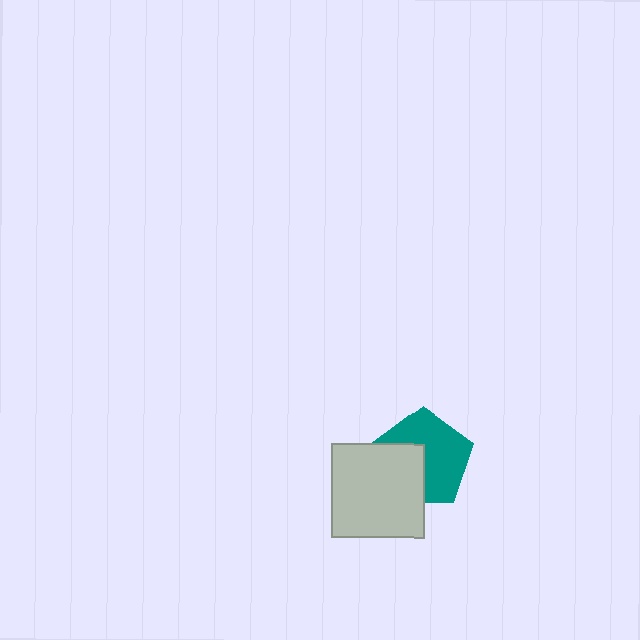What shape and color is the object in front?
The object in front is a light gray square.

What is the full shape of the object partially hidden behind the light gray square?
The partially hidden object is a teal pentagon.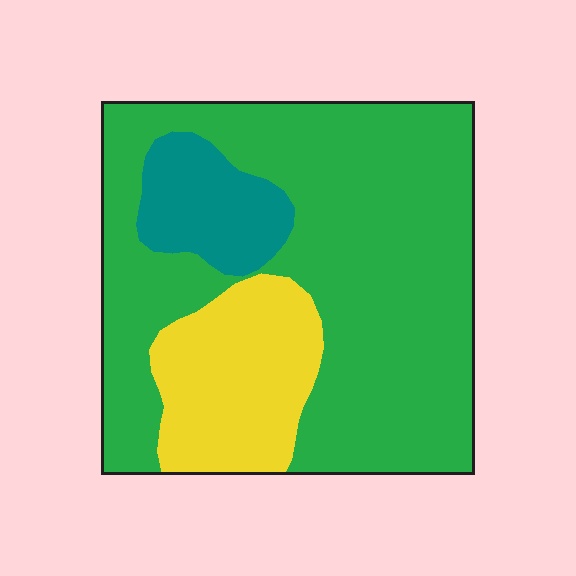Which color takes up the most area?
Green, at roughly 70%.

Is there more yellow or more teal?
Yellow.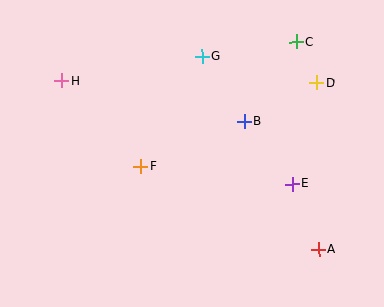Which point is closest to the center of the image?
Point F at (141, 167) is closest to the center.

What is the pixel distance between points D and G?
The distance between D and G is 118 pixels.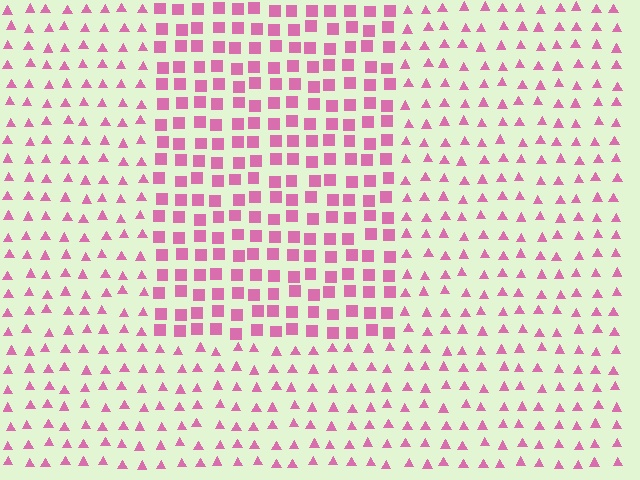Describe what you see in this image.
The image is filled with small pink elements arranged in a uniform grid. A rectangle-shaped region contains squares, while the surrounding area contains triangles. The boundary is defined purely by the change in element shape.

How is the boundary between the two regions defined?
The boundary is defined by a change in element shape: squares inside vs. triangles outside. All elements share the same color and spacing.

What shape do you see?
I see a rectangle.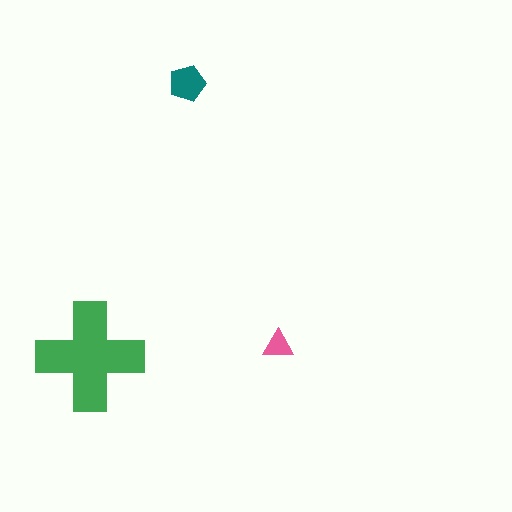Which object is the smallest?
The pink triangle.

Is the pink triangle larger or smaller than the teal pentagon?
Smaller.